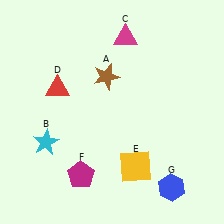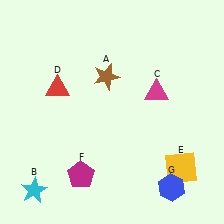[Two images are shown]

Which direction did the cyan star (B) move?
The cyan star (B) moved down.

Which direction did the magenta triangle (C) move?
The magenta triangle (C) moved down.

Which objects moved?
The objects that moved are: the cyan star (B), the magenta triangle (C), the yellow square (E).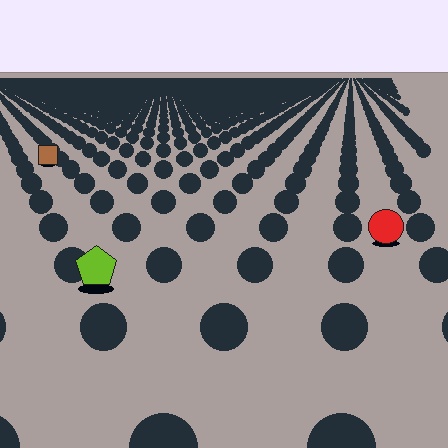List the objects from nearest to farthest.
From nearest to farthest: the lime pentagon, the red circle, the brown square.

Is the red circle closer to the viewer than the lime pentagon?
No. The lime pentagon is closer — you can tell from the texture gradient: the ground texture is coarser near it.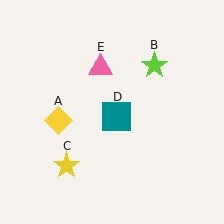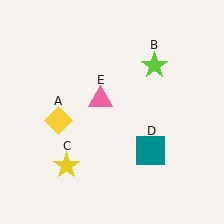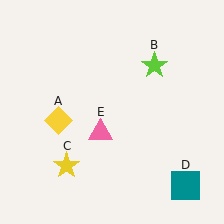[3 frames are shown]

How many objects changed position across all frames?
2 objects changed position: teal square (object D), pink triangle (object E).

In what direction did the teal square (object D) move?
The teal square (object D) moved down and to the right.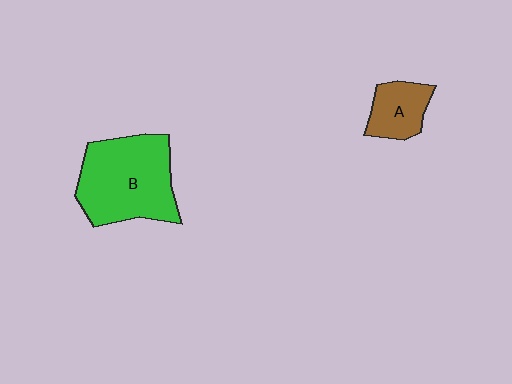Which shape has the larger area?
Shape B (green).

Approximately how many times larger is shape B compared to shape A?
Approximately 2.5 times.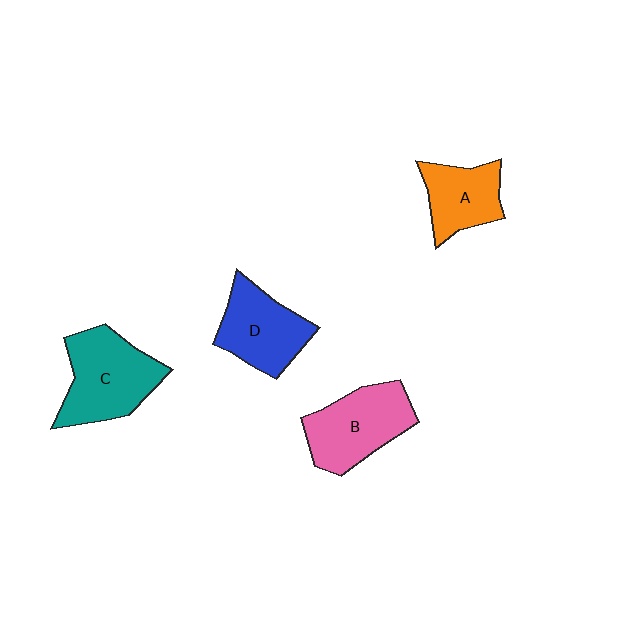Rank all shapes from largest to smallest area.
From largest to smallest: C (teal), B (pink), D (blue), A (orange).